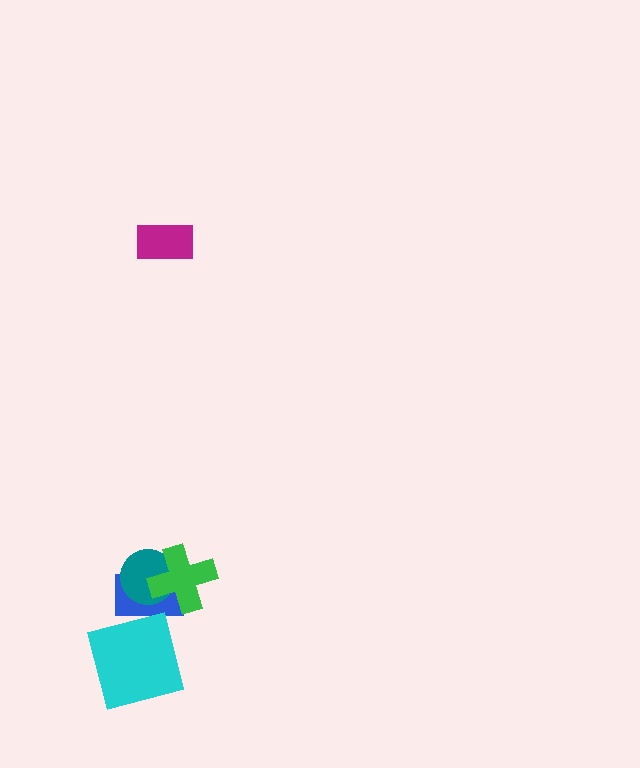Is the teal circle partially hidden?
Yes, it is partially covered by another shape.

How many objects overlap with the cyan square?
0 objects overlap with the cyan square.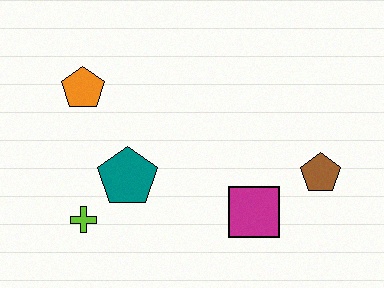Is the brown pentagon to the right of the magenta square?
Yes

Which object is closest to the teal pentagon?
The lime cross is closest to the teal pentagon.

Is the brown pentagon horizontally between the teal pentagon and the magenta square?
No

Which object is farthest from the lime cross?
The brown pentagon is farthest from the lime cross.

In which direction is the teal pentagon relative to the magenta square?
The teal pentagon is to the left of the magenta square.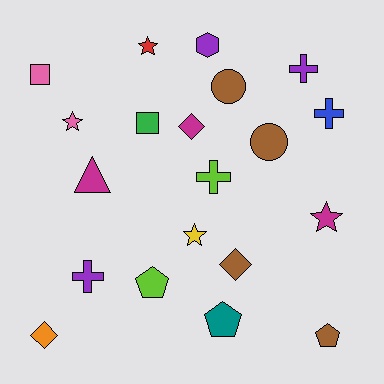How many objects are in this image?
There are 20 objects.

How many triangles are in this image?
There is 1 triangle.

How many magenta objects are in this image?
There are 3 magenta objects.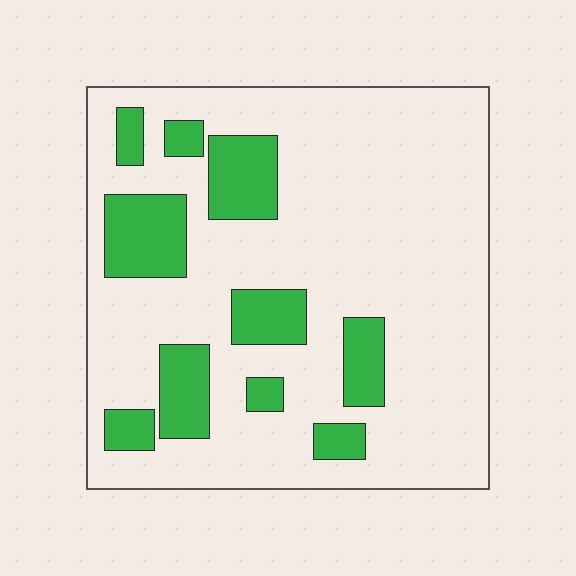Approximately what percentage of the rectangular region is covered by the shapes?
Approximately 20%.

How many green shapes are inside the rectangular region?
10.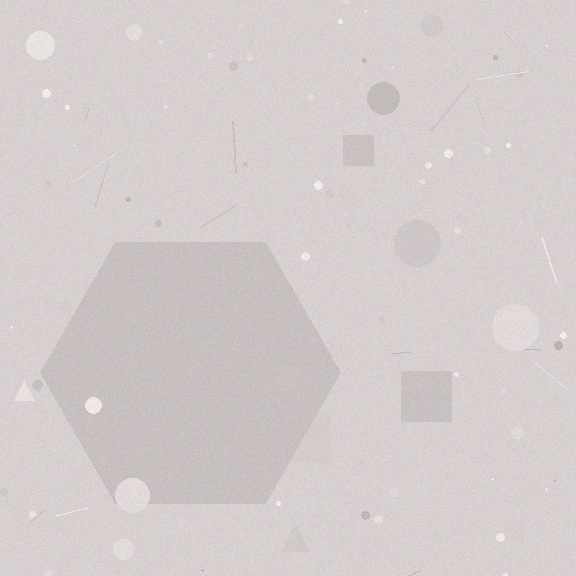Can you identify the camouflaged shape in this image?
The camouflaged shape is a hexagon.